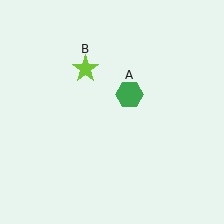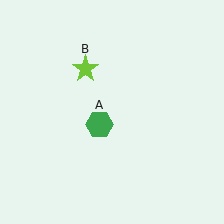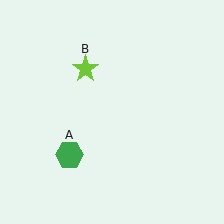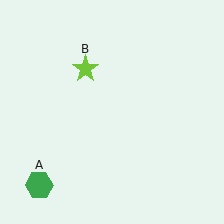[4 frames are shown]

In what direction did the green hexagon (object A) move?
The green hexagon (object A) moved down and to the left.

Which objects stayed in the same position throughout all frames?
Lime star (object B) remained stationary.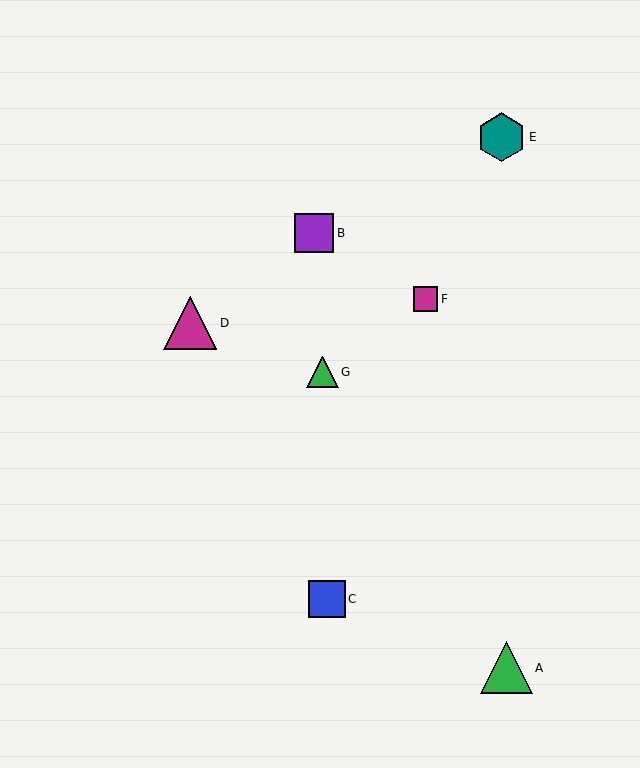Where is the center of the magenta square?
The center of the magenta square is at (425, 299).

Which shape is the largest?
The magenta triangle (labeled D) is the largest.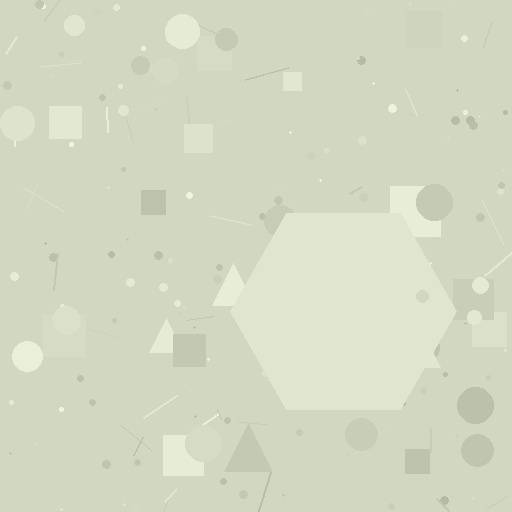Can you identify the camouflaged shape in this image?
The camouflaged shape is a hexagon.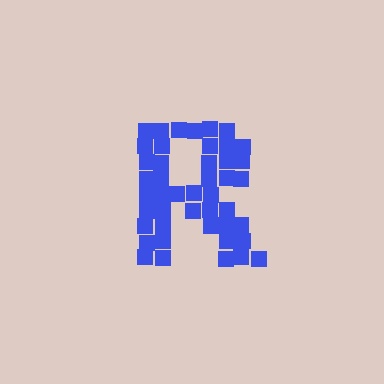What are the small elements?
The small elements are squares.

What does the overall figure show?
The overall figure shows the letter R.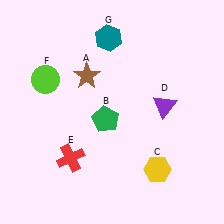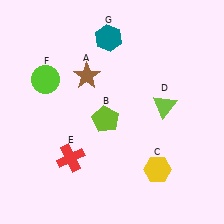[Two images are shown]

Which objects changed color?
B changed from green to lime. D changed from purple to lime.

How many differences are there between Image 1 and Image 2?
There are 2 differences between the two images.